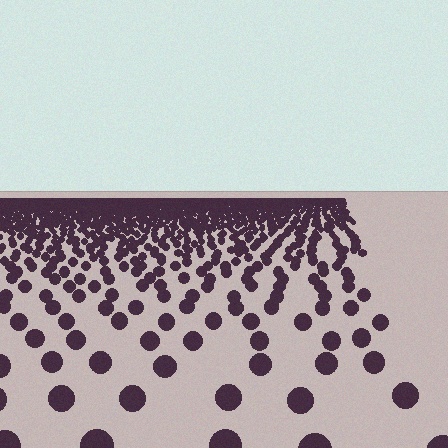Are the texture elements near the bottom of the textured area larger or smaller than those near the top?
Larger. Near the bottom, elements are closer to the viewer and appear at a bigger on-screen size.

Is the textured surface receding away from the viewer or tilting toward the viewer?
The surface is receding away from the viewer. Texture elements get smaller and denser toward the top.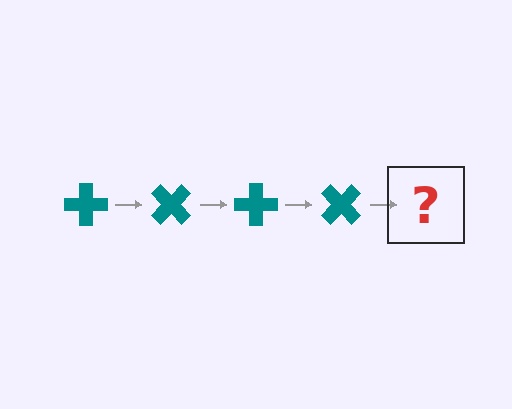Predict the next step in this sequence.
The next step is a teal cross rotated 180 degrees.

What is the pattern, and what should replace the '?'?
The pattern is that the cross rotates 45 degrees each step. The '?' should be a teal cross rotated 180 degrees.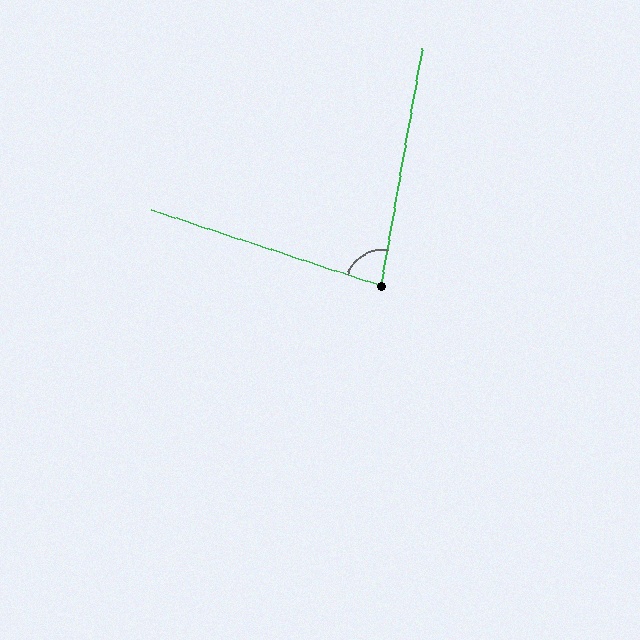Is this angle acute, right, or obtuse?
It is acute.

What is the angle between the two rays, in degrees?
Approximately 82 degrees.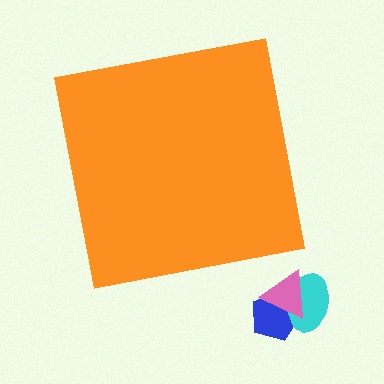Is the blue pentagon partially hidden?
No, the blue pentagon is fully visible.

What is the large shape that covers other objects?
An orange square.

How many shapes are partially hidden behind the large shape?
0 shapes are partially hidden.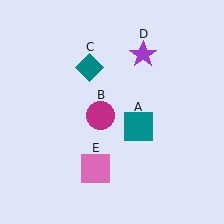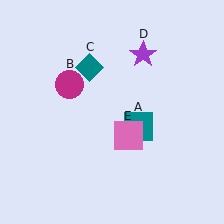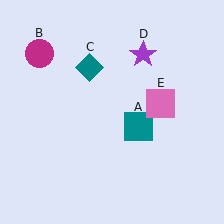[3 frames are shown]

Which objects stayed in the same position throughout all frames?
Teal square (object A) and teal diamond (object C) and purple star (object D) remained stationary.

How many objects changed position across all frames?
2 objects changed position: magenta circle (object B), pink square (object E).